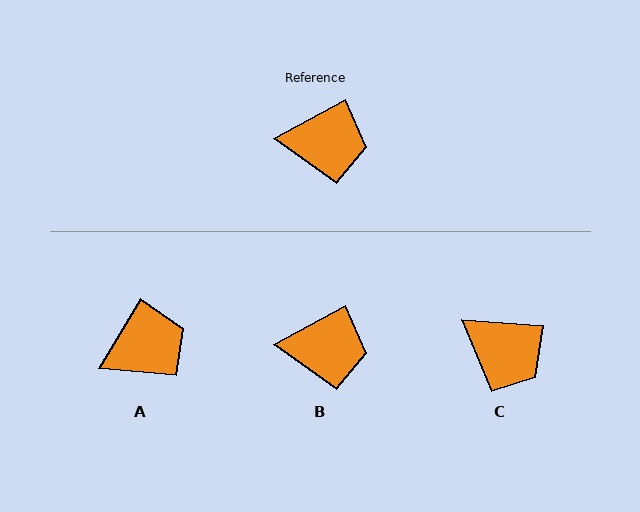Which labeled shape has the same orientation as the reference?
B.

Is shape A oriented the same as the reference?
No, it is off by about 31 degrees.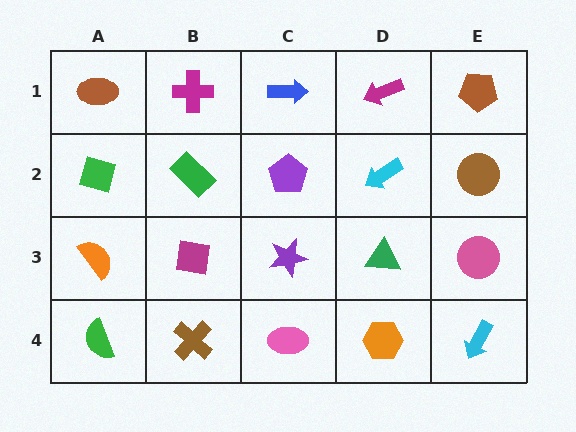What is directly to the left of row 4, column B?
A green semicircle.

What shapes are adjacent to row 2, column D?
A magenta arrow (row 1, column D), a green triangle (row 3, column D), a purple pentagon (row 2, column C), a brown circle (row 2, column E).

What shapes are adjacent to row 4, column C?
A purple star (row 3, column C), a brown cross (row 4, column B), an orange hexagon (row 4, column D).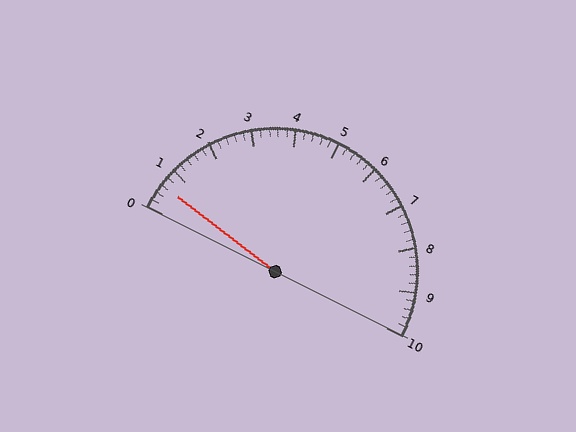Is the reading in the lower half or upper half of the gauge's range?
The reading is in the lower half of the range (0 to 10).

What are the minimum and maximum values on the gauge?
The gauge ranges from 0 to 10.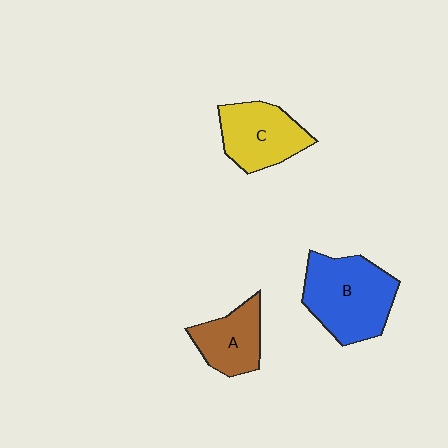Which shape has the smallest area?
Shape A (brown).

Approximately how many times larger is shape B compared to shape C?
Approximately 1.3 times.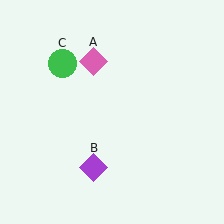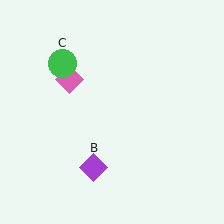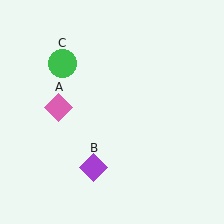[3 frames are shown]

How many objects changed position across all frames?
1 object changed position: pink diamond (object A).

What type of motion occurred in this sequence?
The pink diamond (object A) rotated counterclockwise around the center of the scene.